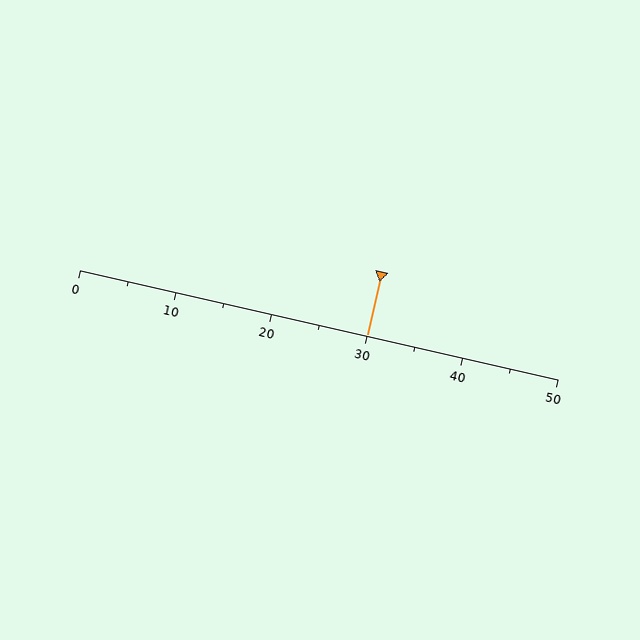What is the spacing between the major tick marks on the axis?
The major ticks are spaced 10 apart.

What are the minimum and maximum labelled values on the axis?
The axis runs from 0 to 50.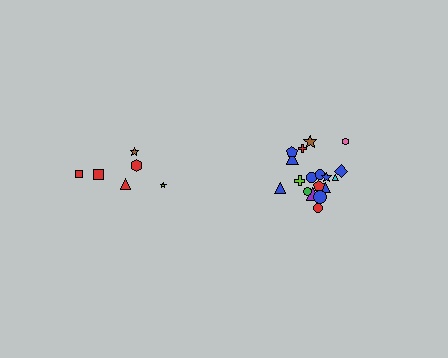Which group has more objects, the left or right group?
The right group.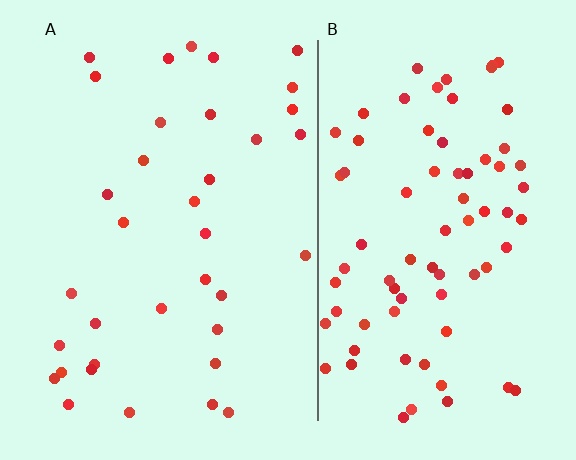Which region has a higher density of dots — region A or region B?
B (the right).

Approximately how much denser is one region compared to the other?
Approximately 2.2× — region B over region A.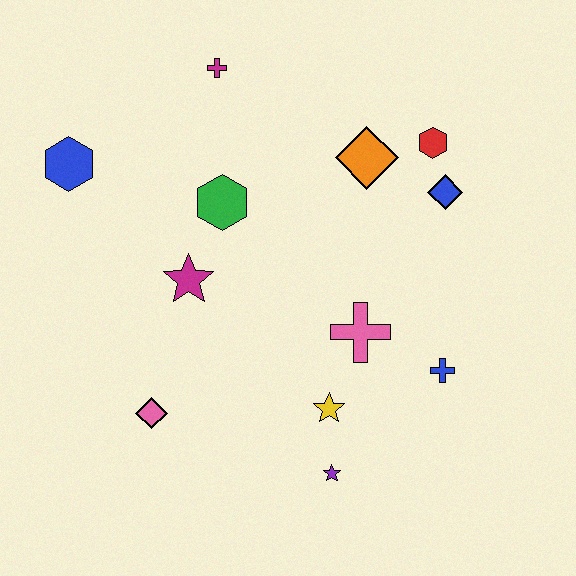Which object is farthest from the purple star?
The magenta cross is farthest from the purple star.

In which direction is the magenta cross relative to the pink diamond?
The magenta cross is above the pink diamond.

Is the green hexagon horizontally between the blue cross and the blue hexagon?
Yes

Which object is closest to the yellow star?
The purple star is closest to the yellow star.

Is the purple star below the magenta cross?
Yes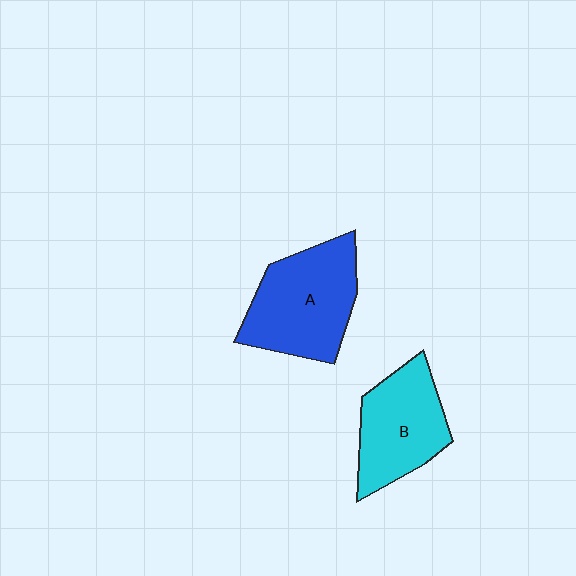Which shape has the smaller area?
Shape B (cyan).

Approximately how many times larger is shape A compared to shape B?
Approximately 1.2 times.